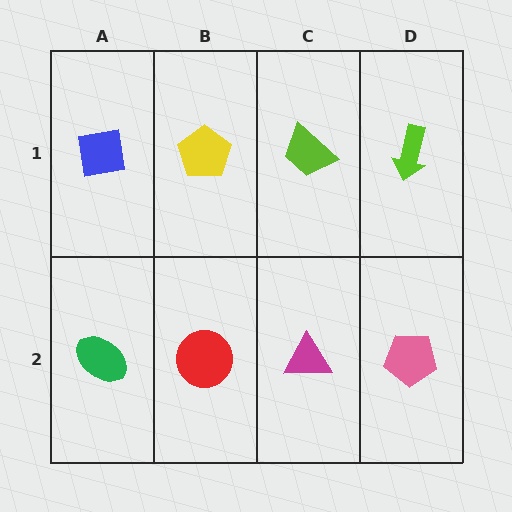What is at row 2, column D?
A pink pentagon.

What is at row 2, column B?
A red circle.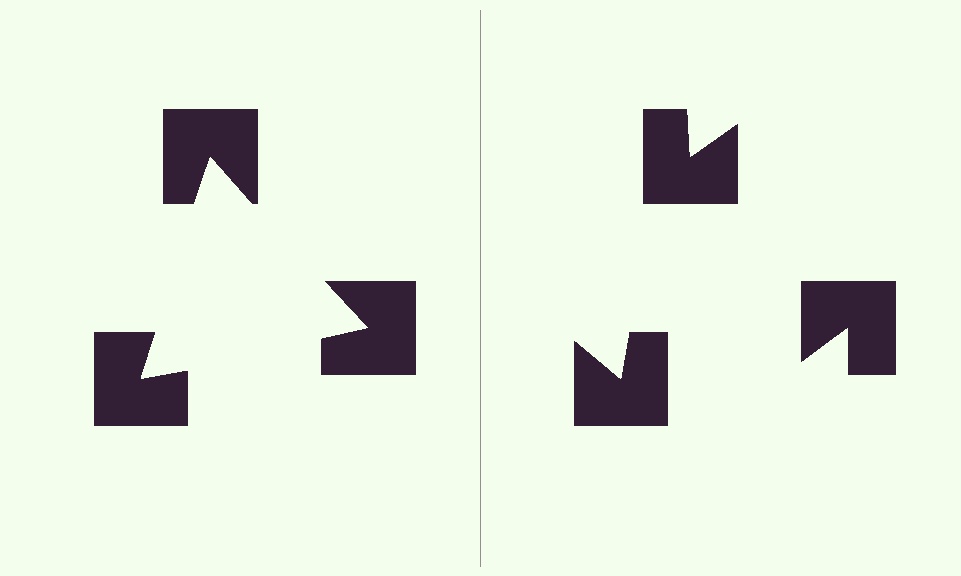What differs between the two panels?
The notched squares are positioned identically on both sides; only the wedge orientations differ. On the left they align to a triangle; on the right they are misaligned.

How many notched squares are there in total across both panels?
6 — 3 on each side.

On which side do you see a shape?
An illusory triangle appears on the left side. On the right side the wedge cuts are rotated, so no coherent shape forms.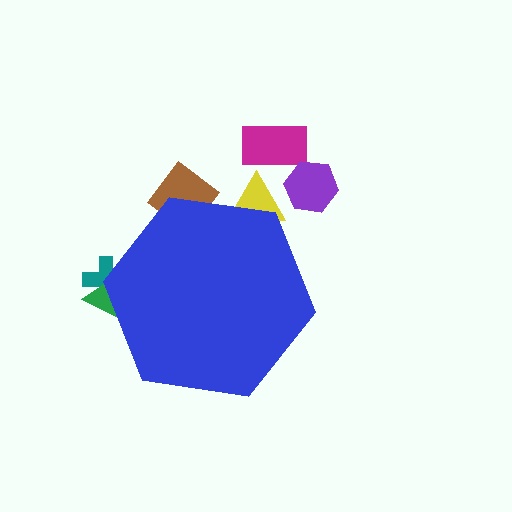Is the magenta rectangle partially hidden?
No, the magenta rectangle is fully visible.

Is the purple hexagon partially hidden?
No, the purple hexagon is fully visible.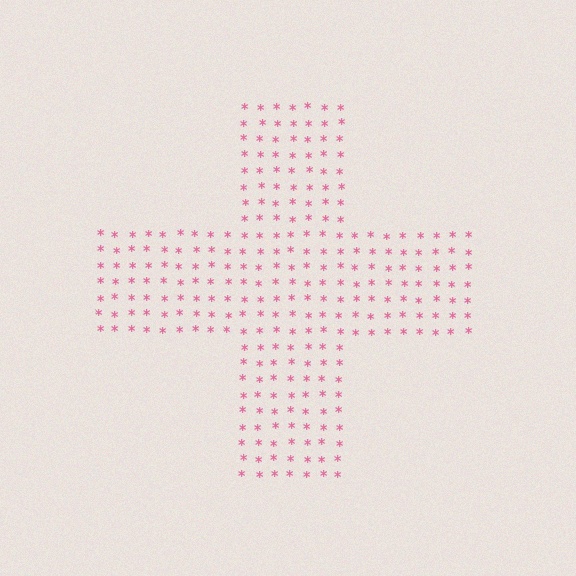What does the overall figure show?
The overall figure shows a cross.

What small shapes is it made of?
It is made of small asterisks.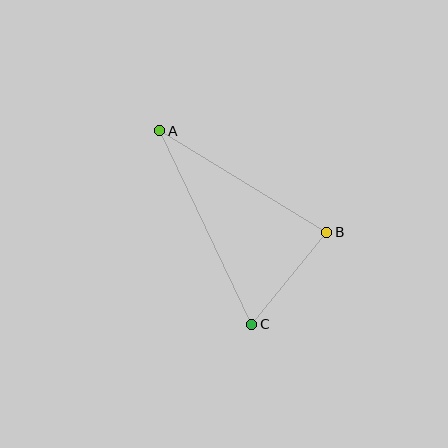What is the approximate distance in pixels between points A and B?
The distance between A and B is approximately 195 pixels.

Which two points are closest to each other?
Points B and C are closest to each other.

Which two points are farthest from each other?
Points A and C are farthest from each other.